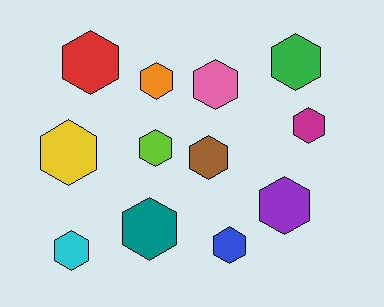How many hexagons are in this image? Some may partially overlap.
There are 12 hexagons.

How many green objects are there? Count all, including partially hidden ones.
There is 1 green object.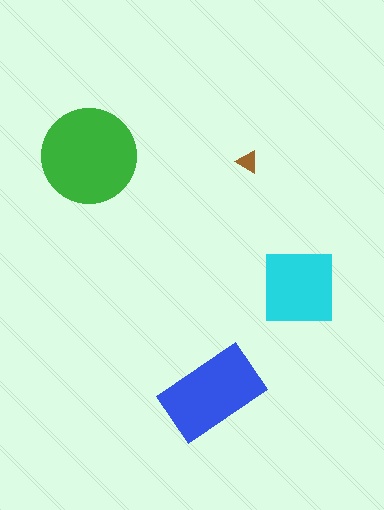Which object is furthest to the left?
The green circle is leftmost.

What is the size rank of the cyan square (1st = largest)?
3rd.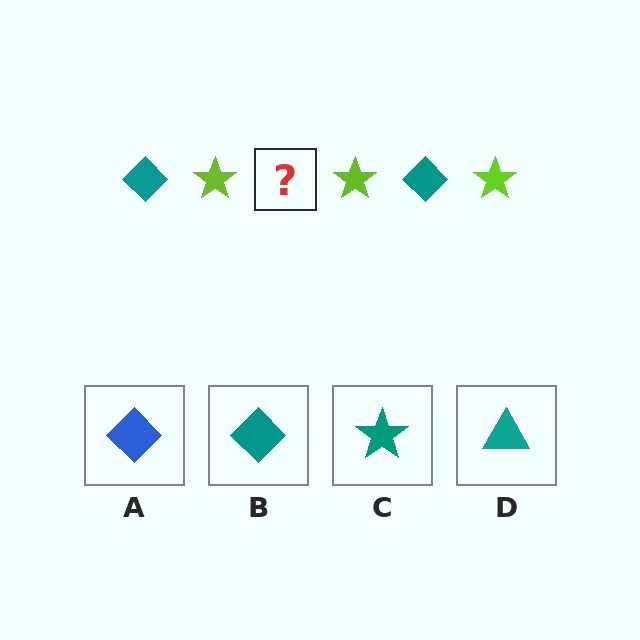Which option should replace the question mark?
Option B.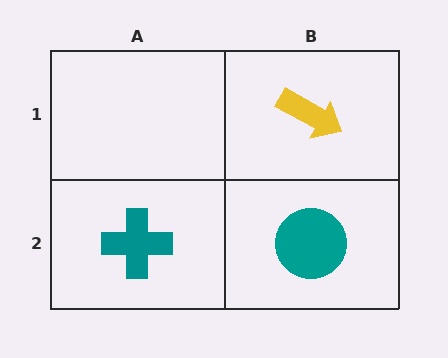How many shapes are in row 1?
1 shape.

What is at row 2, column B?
A teal circle.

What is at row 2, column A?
A teal cross.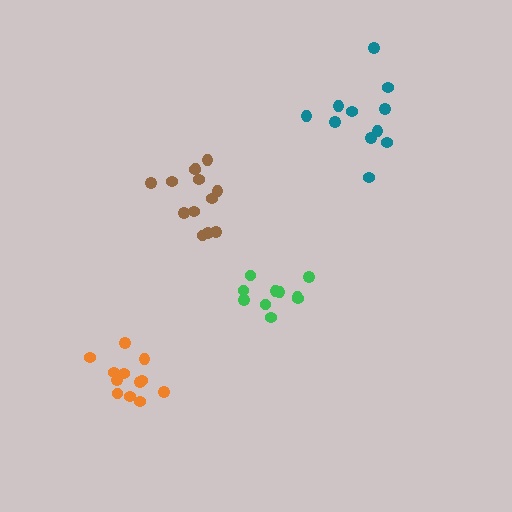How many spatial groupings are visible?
There are 4 spatial groupings.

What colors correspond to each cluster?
The clusters are colored: green, brown, orange, teal.